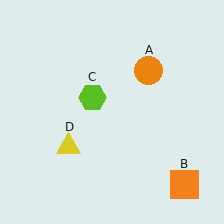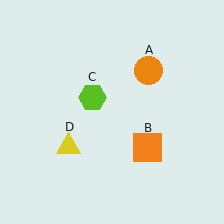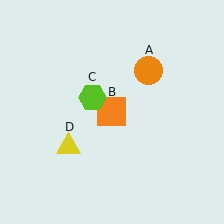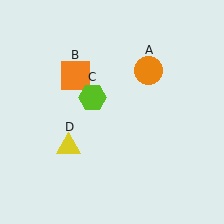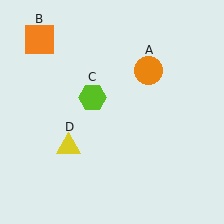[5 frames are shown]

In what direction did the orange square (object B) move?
The orange square (object B) moved up and to the left.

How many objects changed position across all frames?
1 object changed position: orange square (object B).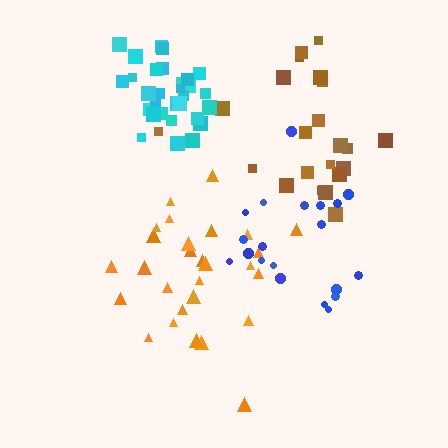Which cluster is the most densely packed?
Cyan.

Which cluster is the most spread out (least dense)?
Orange.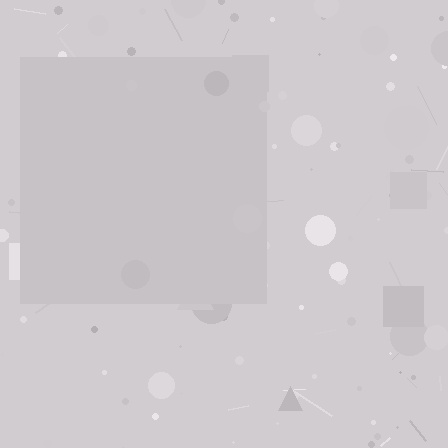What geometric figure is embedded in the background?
A square is embedded in the background.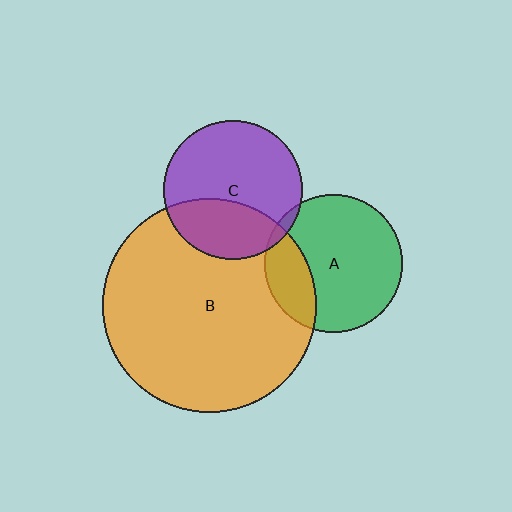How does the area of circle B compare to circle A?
Approximately 2.4 times.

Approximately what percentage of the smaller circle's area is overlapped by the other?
Approximately 25%.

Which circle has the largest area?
Circle B (orange).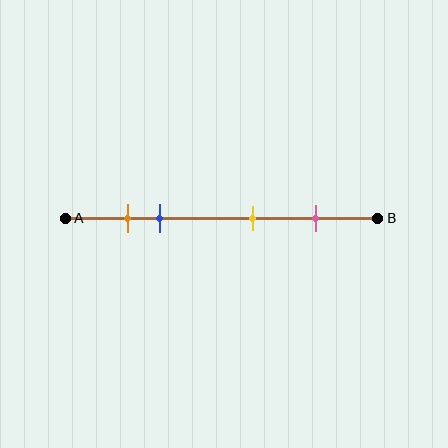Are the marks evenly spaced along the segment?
No, the marks are not evenly spaced.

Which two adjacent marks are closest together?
The orange and blue marks are the closest adjacent pair.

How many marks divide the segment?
There are 4 marks dividing the segment.